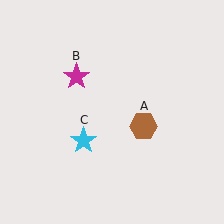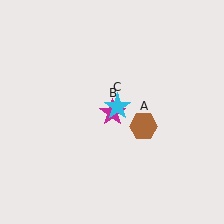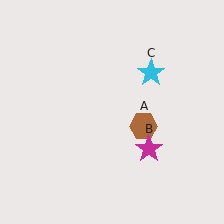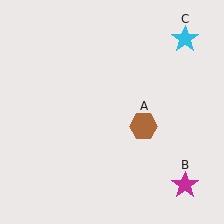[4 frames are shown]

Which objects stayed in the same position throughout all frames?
Brown hexagon (object A) remained stationary.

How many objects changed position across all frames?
2 objects changed position: magenta star (object B), cyan star (object C).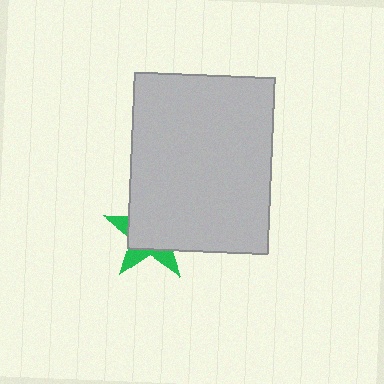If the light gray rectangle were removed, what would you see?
You would see the complete green star.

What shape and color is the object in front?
The object in front is a light gray rectangle.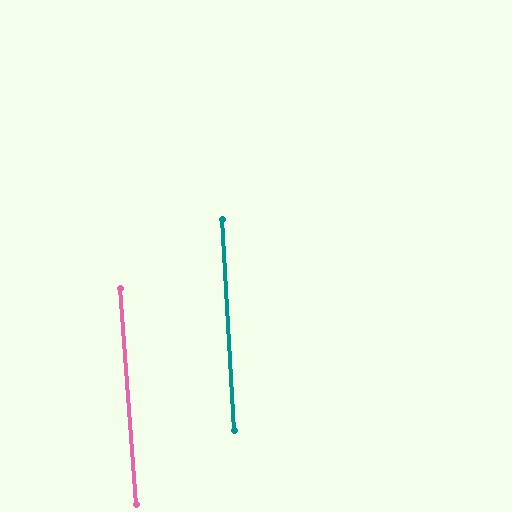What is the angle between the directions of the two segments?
Approximately 1 degree.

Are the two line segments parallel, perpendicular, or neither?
Parallel — their directions differ by only 0.7°.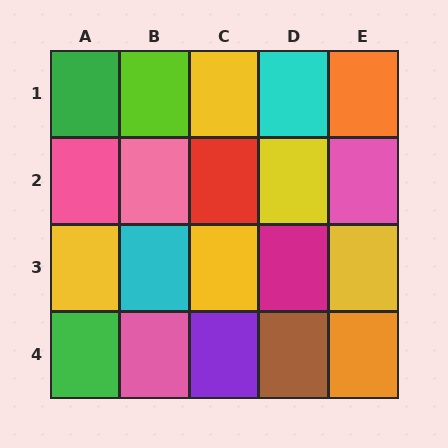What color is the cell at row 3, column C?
Yellow.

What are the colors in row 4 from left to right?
Green, pink, purple, brown, orange.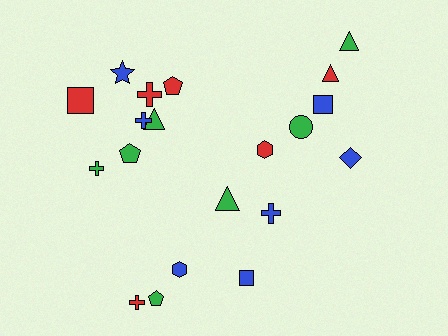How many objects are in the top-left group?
There are 8 objects.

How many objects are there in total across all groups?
There are 20 objects.